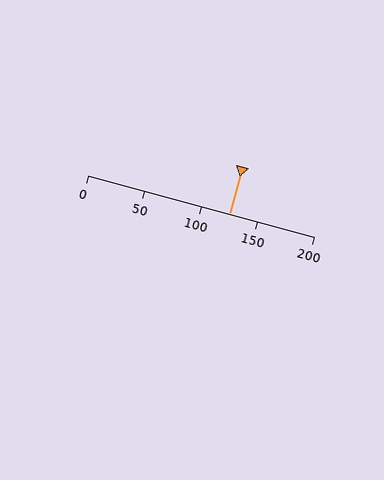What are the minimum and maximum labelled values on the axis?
The axis runs from 0 to 200.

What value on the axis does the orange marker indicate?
The marker indicates approximately 125.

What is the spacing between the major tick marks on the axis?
The major ticks are spaced 50 apart.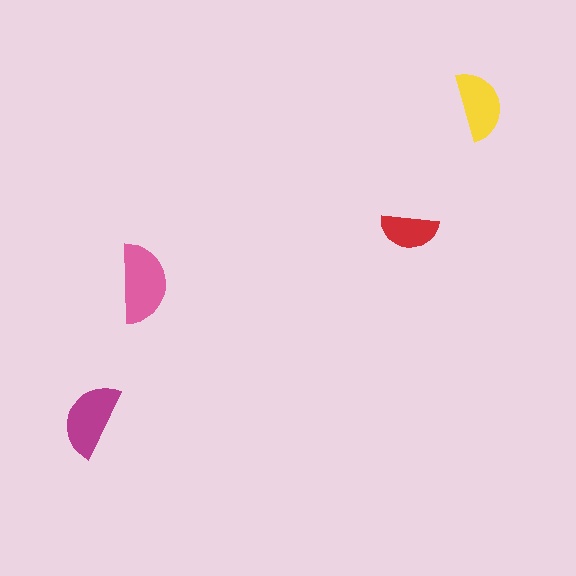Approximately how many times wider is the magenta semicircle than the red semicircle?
About 1.5 times wider.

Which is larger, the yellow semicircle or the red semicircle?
The yellow one.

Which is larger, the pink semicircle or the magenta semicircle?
The pink one.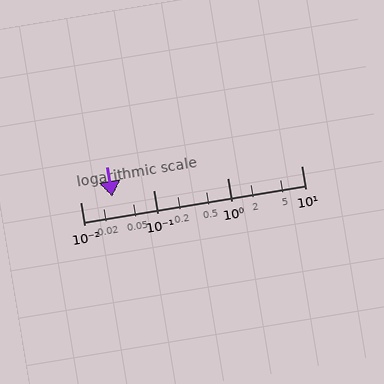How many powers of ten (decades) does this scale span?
The scale spans 3 decades, from 0.01 to 10.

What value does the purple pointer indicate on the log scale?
The pointer indicates approximately 0.027.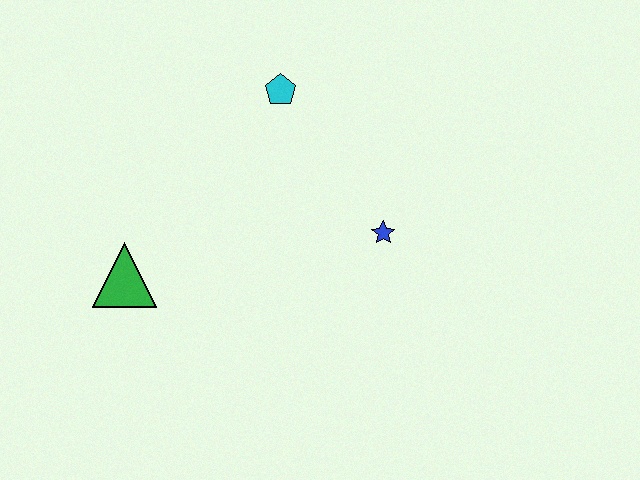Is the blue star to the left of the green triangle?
No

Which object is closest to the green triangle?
The cyan pentagon is closest to the green triangle.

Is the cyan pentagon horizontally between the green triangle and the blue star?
Yes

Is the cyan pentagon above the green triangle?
Yes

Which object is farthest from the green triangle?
The blue star is farthest from the green triangle.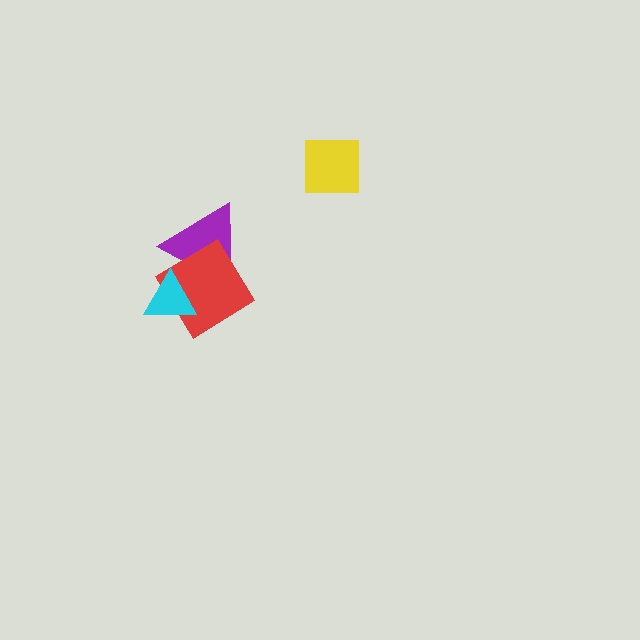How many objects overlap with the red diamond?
2 objects overlap with the red diamond.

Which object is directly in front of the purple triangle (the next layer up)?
The red diamond is directly in front of the purple triangle.